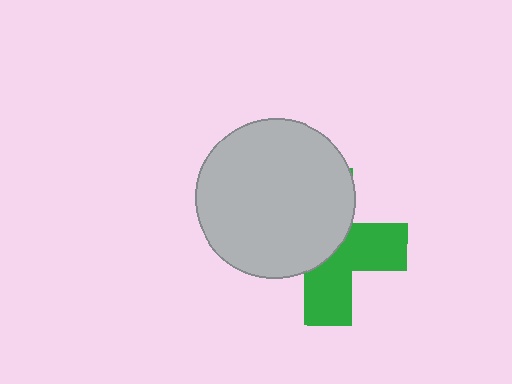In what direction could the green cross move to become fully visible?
The green cross could move toward the lower-right. That would shift it out from behind the light gray circle entirely.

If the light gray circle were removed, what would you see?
You would see the complete green cross.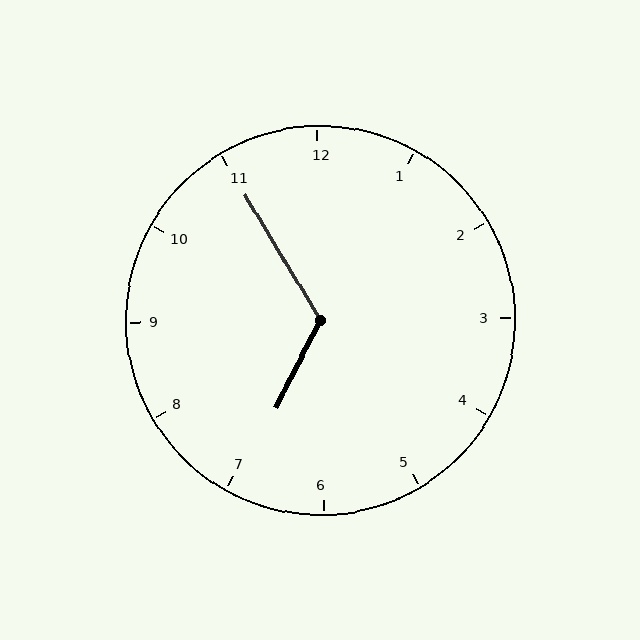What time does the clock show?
6:55.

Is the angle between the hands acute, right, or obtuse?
It is obtuse.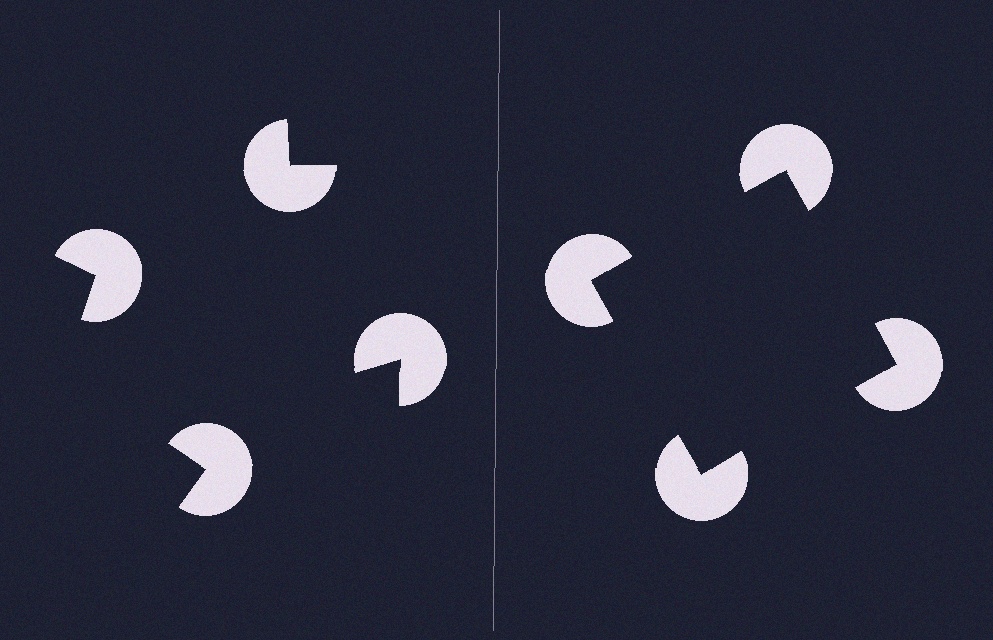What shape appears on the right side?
An illusory square.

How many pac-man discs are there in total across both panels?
8 — 4 on each side.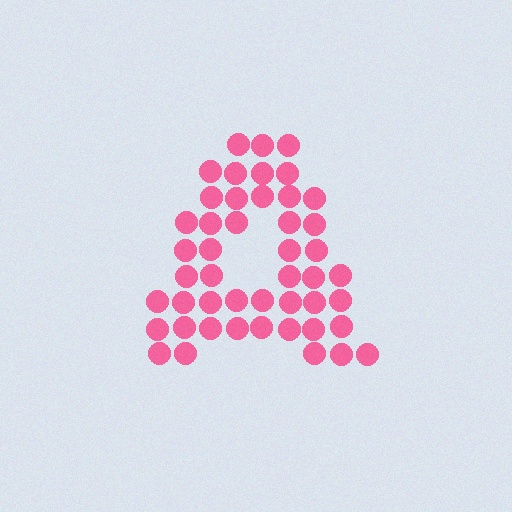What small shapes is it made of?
It is made of small circles.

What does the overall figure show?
The overall figure shows the letter A.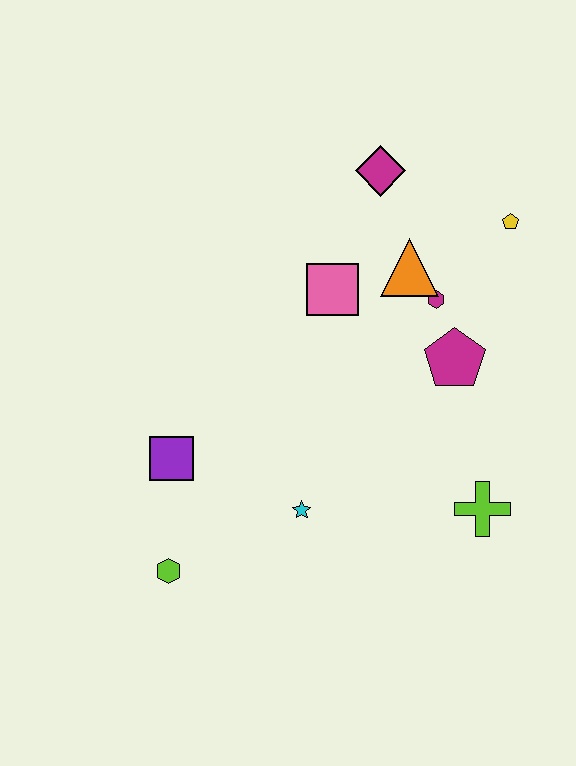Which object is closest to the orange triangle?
The magenta hexagon is closest to the orange triangle.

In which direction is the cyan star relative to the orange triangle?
The cyan star is below the orange triangle.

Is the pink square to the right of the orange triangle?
No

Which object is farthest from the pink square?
The lime hexagon is farthest from the pink square.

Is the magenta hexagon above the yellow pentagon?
No